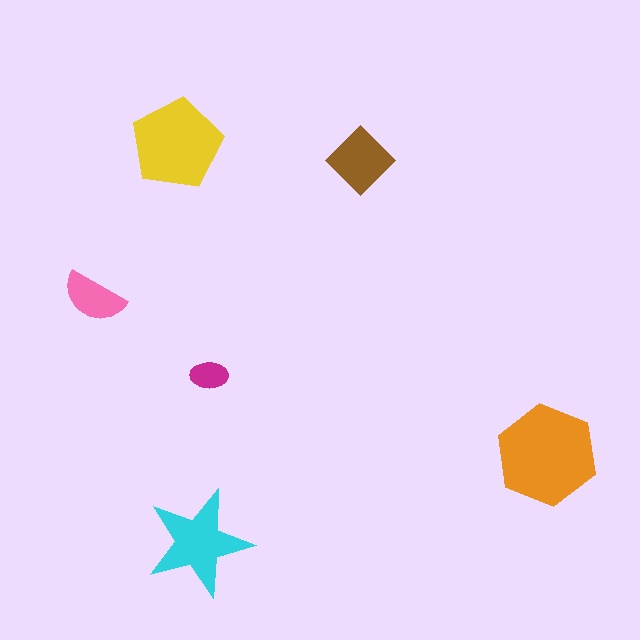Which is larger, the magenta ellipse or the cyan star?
The cyan star.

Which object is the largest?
The orange hexagon.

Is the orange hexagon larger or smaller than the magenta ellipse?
Larger.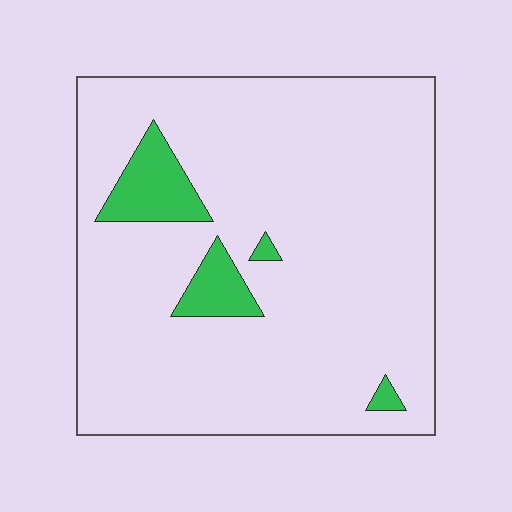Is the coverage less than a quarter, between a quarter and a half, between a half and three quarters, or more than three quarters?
Less than a quarter.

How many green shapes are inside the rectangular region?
4.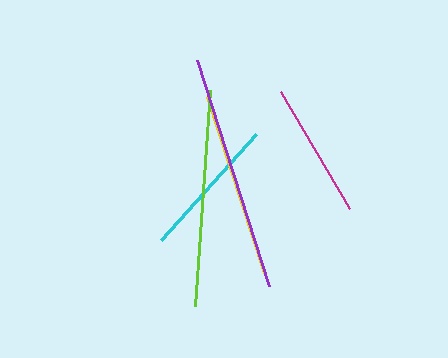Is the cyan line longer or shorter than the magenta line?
The cyan line is longer than the magenta line.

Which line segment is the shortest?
The magenta line is the shortest at approximately 136 pixels.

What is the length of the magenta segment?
The magenta segment is approximately 136 pixels long.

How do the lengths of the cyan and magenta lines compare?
The cyan and magenta lines are approximately the same length.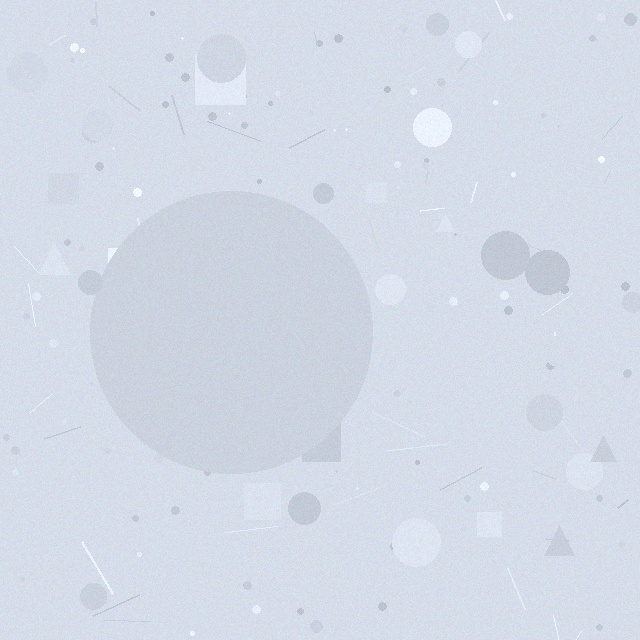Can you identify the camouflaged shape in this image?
The camouflaged shape is a circle.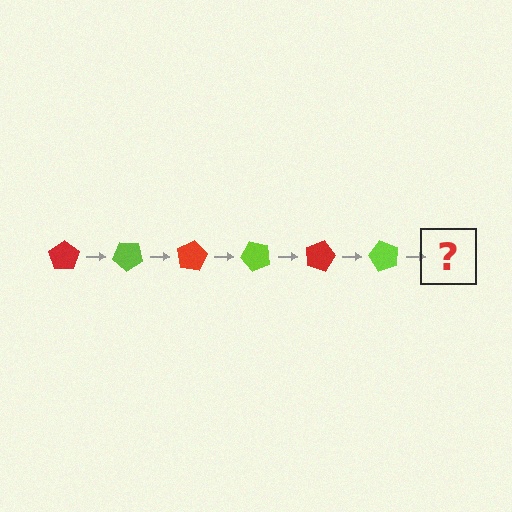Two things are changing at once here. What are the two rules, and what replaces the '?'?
The two rules are that it rotates 40 degrees each step and the color cycles through red and lime. The '?' should be a red pentagon, rotated 240 degrees from the start.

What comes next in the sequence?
The next element should be a red pentagon, rotated 240 degrees from the start.